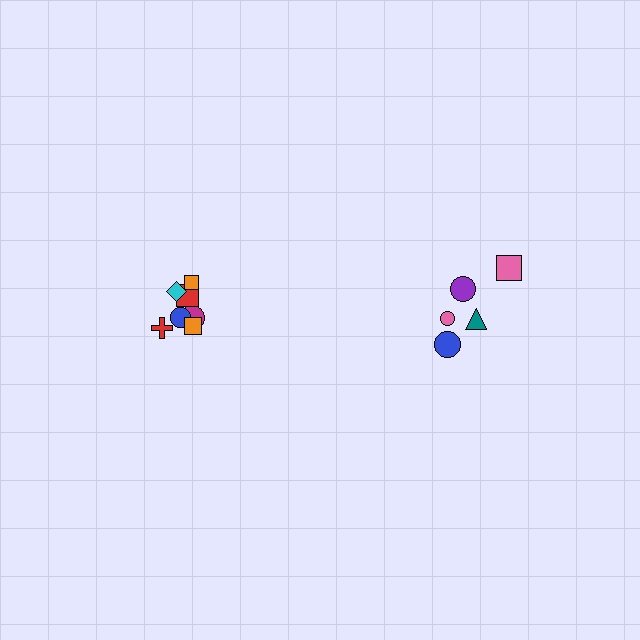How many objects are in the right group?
There are 5 objects.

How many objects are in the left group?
There are 7 objects.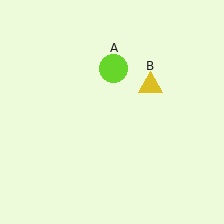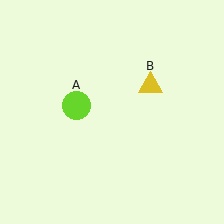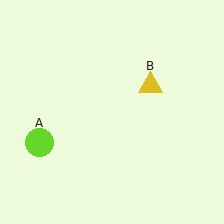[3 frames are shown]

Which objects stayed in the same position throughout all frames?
Yellow triangle (object B) remained stationary.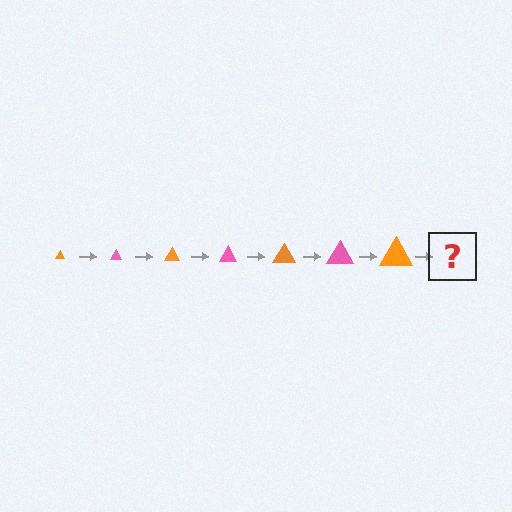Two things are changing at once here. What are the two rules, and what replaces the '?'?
The two rules are that the triangle grows larger each step and the color cycles through orange and pink. The '?' should be a pink triangle, larger than the previous one.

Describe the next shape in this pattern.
It should be a pink triangle, larger than the previous one.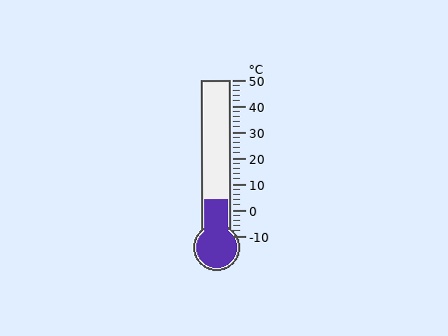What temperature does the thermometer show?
The thermometer shows approximately 4°C.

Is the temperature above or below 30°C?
The temperature is below 30°C.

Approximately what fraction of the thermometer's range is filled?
The thermometer is filled to approximately 25% of its range.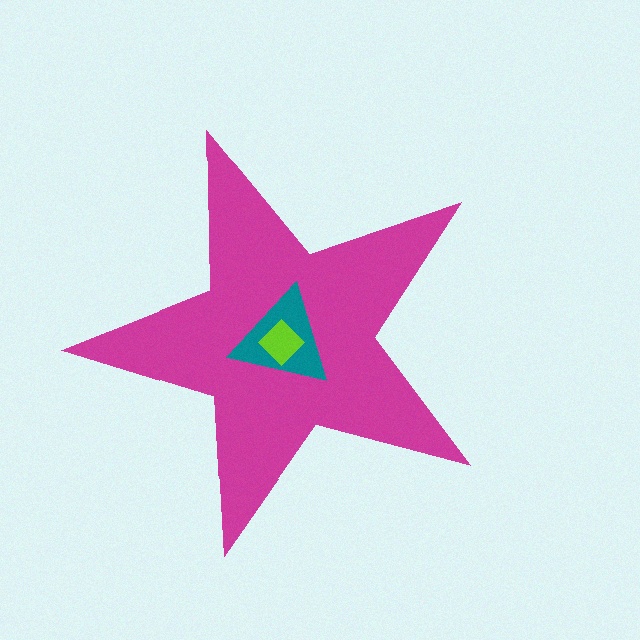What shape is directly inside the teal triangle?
The lime diamond.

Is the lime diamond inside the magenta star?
Yes.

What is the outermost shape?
The magenta star.